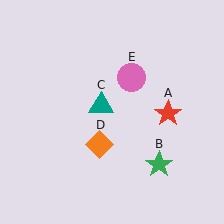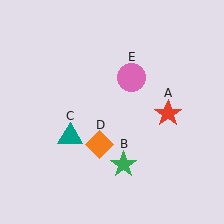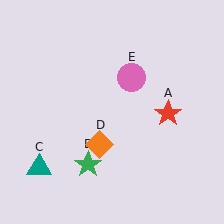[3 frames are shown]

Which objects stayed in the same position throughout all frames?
Red star (object A) and orange diamond (object D) and pink circle (object E) remained stationary.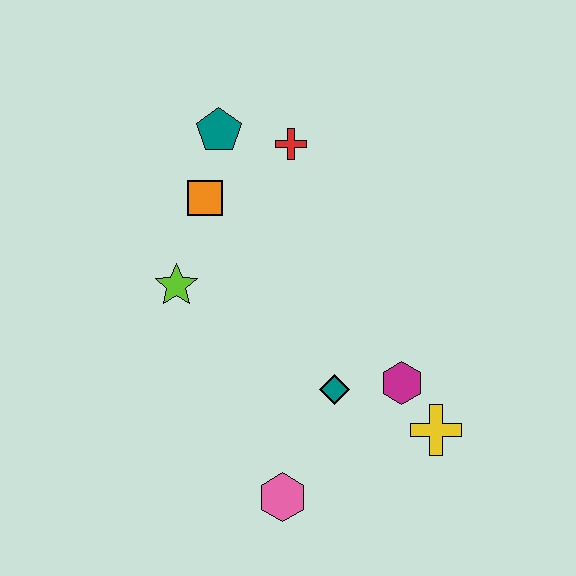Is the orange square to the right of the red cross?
No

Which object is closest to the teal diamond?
The magenta hexagon is closest to the teal diamond.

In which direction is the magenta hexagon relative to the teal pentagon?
The magenta hexagon is below the teal pentagon.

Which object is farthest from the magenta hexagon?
The teal pentagon is farthest from the magenta hexagon.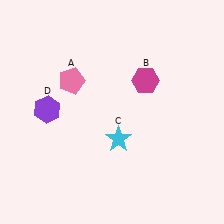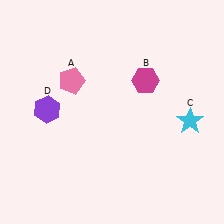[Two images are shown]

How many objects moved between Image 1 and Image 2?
1 object moved between the two images.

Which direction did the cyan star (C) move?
The cyan star (C) moved right.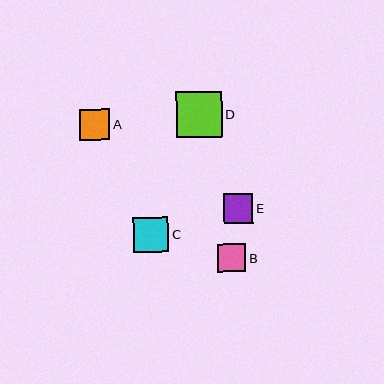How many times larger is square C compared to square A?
Square C is approximately 1.1 times the size of square A.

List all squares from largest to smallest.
From largest to smallest: D, C, A, E, B.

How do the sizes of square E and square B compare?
Square E and square B are approximately the same size.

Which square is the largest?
Square D is the largest with a size of approximately 46 pixels.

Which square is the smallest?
Square B is the smallest with a size of approximately 28 pixels.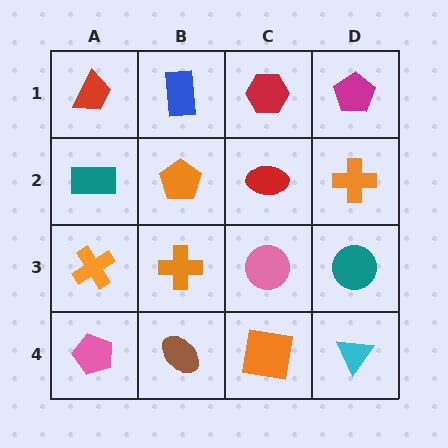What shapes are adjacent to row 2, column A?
A red trapezoid (row 1, column A), an orange cross (row 3, column A), an orange pentagon (row 2, column B).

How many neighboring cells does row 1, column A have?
2.